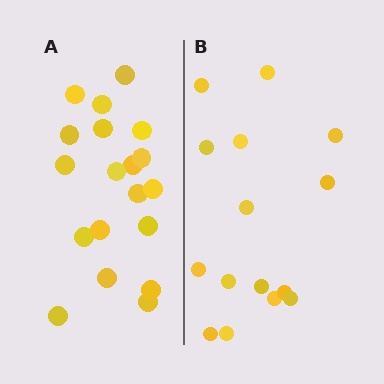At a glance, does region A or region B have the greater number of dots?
Region A (the left region) has more dots.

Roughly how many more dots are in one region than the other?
Region A has about 4 more dots than region B.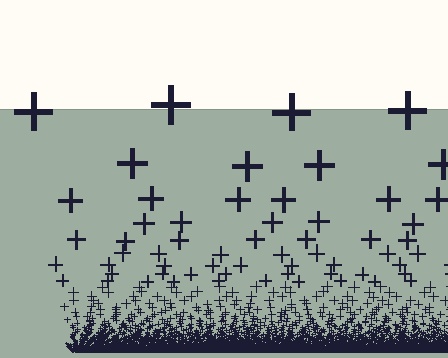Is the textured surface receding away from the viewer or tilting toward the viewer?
The surface appears to tilt toward the viewer. Texture elements get larger and sparser toward the top.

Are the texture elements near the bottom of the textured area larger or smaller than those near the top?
Smaller. The gradient is inverted — elements near the bottom are smaller and denser.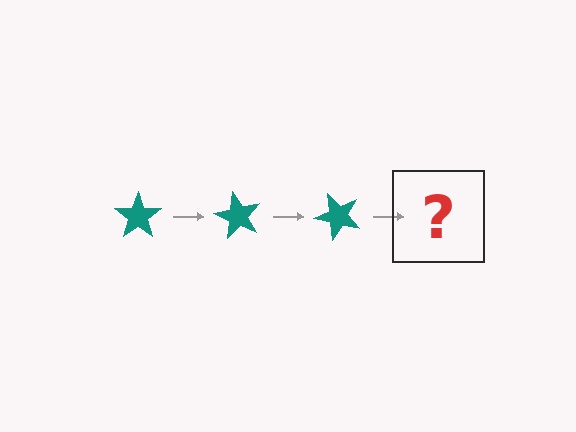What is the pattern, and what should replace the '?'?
The pattern is that the star rotates 60 degrees each step. The '?' should be a teal star rotated 180 degrees.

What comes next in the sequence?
The next element should be a teal star rotated 180 degrees.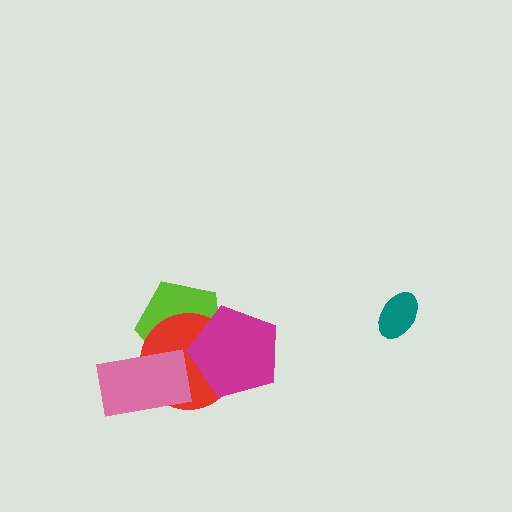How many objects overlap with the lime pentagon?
3 objects overlap with the lime pentagon.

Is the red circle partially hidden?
Yes, it is partially covered by another shape.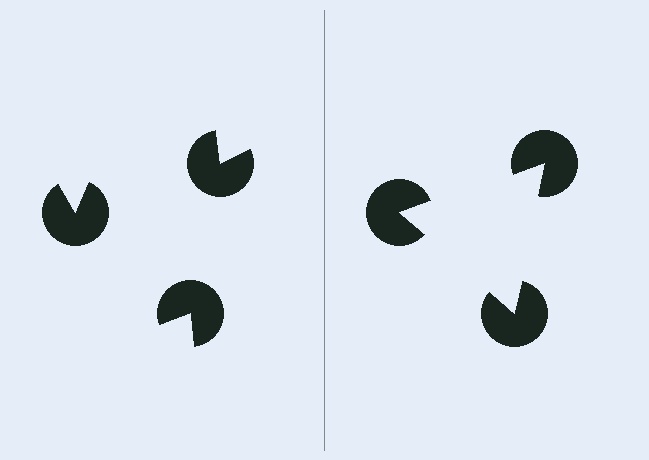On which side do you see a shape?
An illusory triangle appears on the right side. On the left side the wedge cuts are rotated, so no coherent shape forms.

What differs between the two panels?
The pac-man discs are positioned identically on both sides; only the wedge orientations differ. On the right they align to a triangle; on the left they are misaligned.